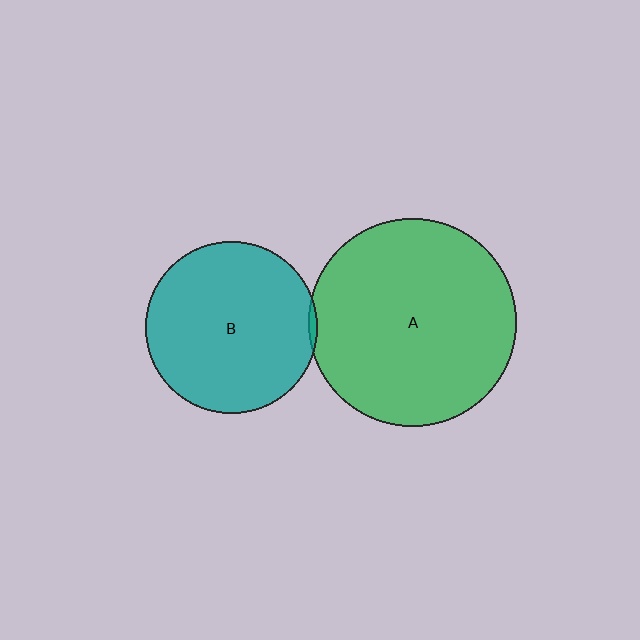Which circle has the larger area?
Circle A (green).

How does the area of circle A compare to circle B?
Approximately 1.5 times.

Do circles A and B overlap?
Yes.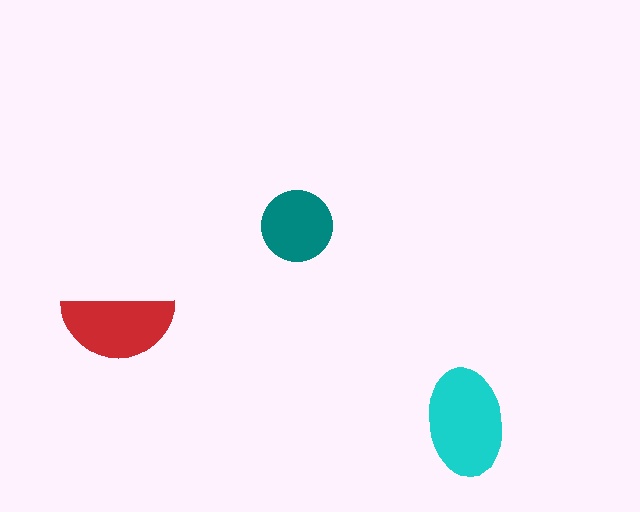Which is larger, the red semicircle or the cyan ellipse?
The cyan ellipse.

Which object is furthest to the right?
The cyan ellipse is rightmost.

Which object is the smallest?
The teal circle.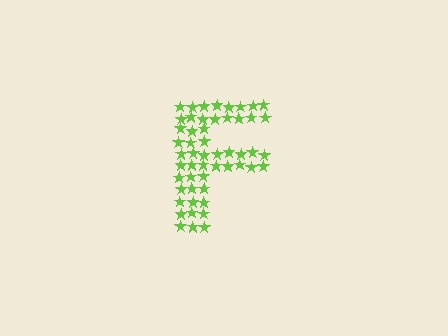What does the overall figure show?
The overall figure shows the letter F.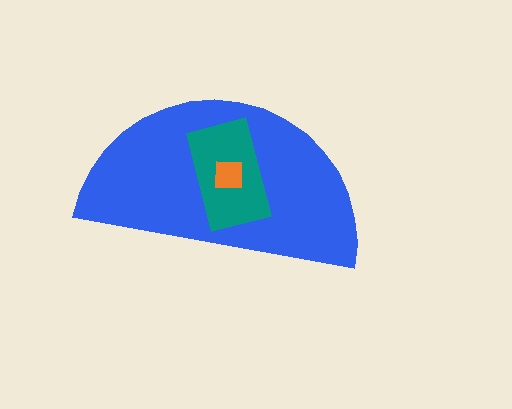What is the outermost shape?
The blue semicircle.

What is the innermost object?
The orange square.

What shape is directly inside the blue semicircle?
The teal rectangle.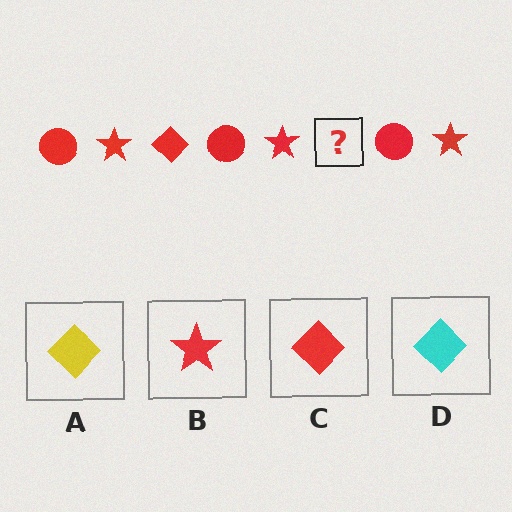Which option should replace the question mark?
Option C.